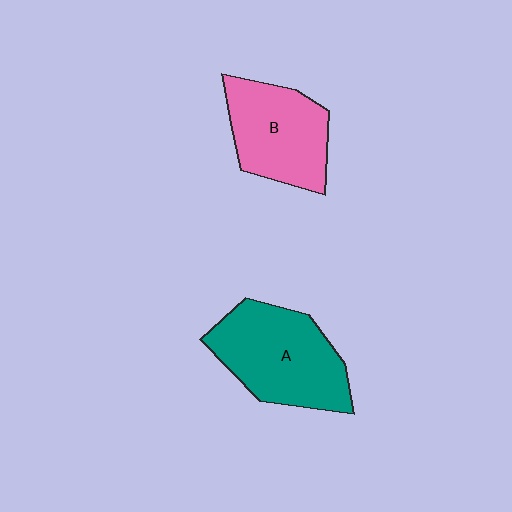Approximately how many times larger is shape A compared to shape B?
Approximately 1.2 times.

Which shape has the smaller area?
Shape B (pink).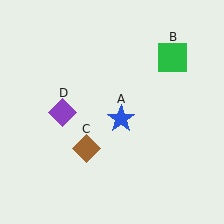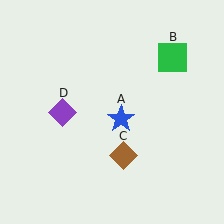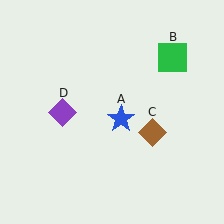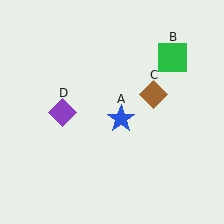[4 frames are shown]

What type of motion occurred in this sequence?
The brown diamond (object C) rotated counterclockwise around the center of the scene.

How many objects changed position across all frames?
1 object changed position: brown diamond (object C).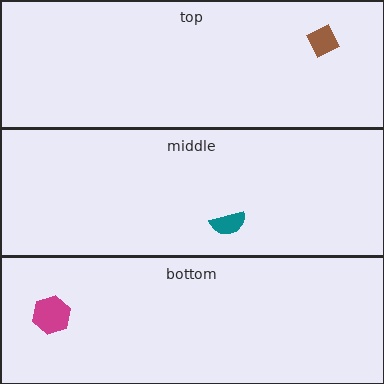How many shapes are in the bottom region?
1.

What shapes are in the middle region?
The teal semicircle.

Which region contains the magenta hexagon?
The bottom region.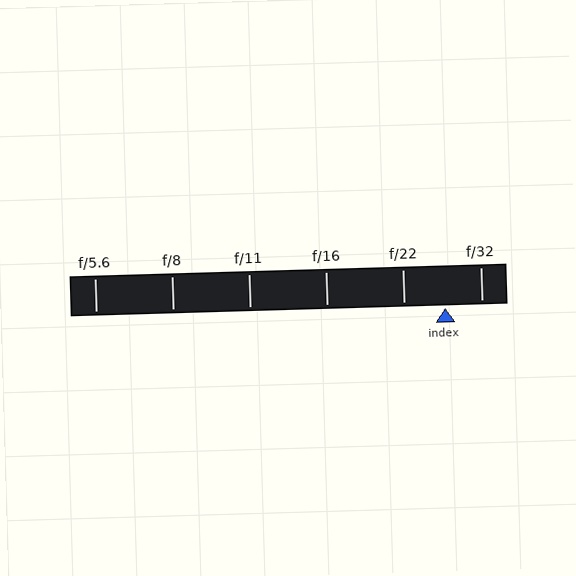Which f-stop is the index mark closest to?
The index mark is closest to f/32.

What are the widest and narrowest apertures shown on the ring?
The widest aperture shown is f/5.6 and the narrowest is f/32.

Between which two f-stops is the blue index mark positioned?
The index mark is between f/22 and f/32.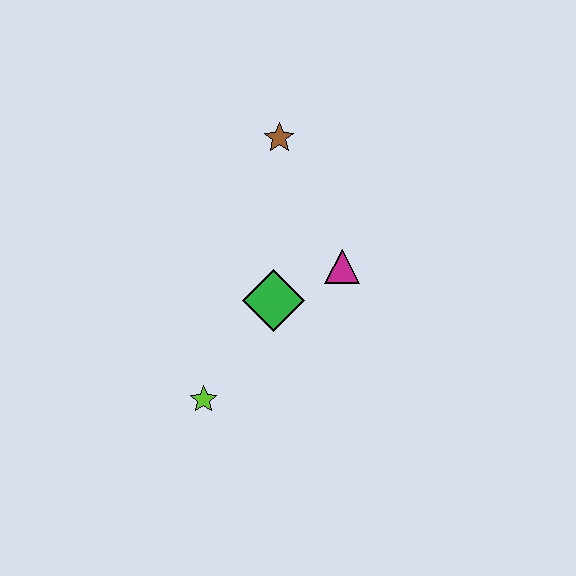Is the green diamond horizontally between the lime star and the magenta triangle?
Yes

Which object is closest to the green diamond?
The magenta triangle is closest to the green diamond.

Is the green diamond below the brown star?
Yes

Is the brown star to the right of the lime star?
Yes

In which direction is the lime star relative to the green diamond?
The lime star is below the green diamond.